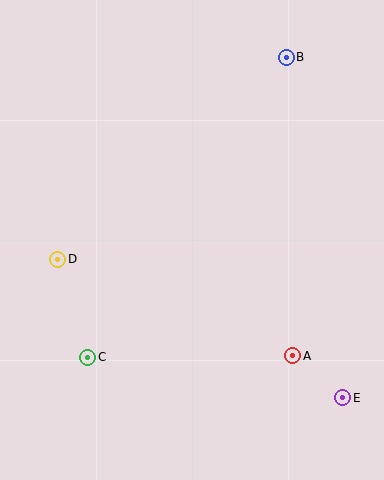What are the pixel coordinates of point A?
Point A is at (293, 356).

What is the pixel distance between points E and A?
The distance between E and A is 66 pixels.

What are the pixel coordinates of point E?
Point E is at (343, 398).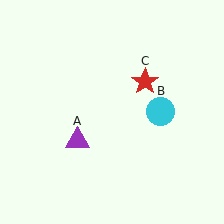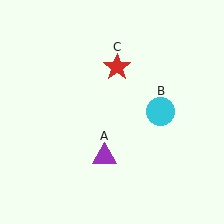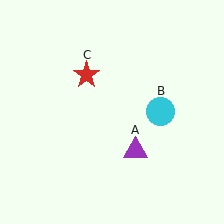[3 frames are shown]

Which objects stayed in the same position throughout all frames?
Cyan circle (object B) remained stationary.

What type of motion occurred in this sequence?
The purple triangle (object A), red star (object C) rotated counterclockwise around the center of the scene.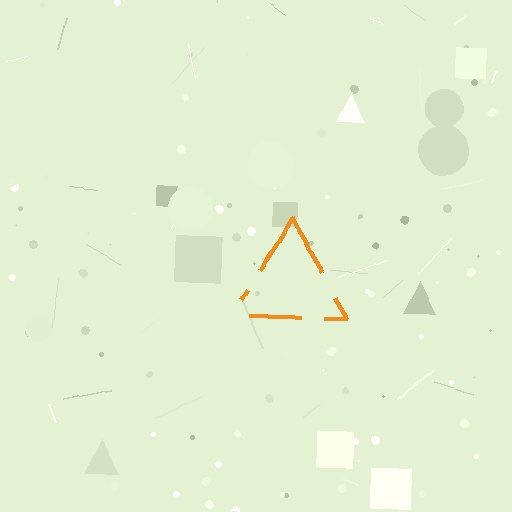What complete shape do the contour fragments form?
The contour fragments form a triangle.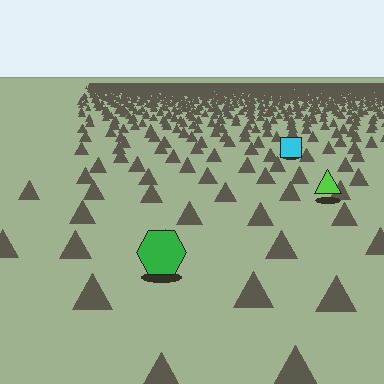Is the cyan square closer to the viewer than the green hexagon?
No. The green hexagon is closer — you can tell from the texture gradient: the ground texture is coarser near it.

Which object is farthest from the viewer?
The cyan square is farthest from the viewer. It appears smaller and the ground texture around it is denser.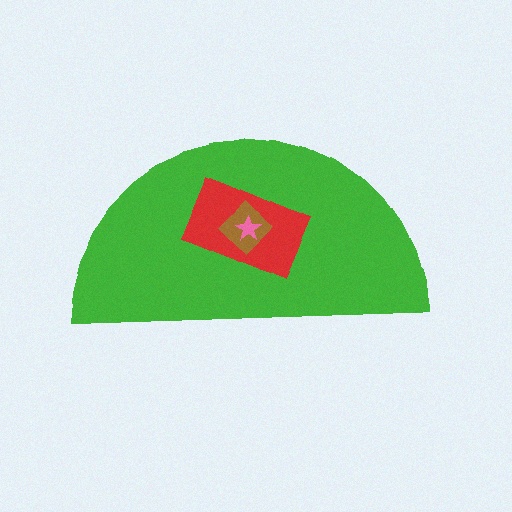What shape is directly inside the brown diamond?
The pink star.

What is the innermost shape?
The pink star.